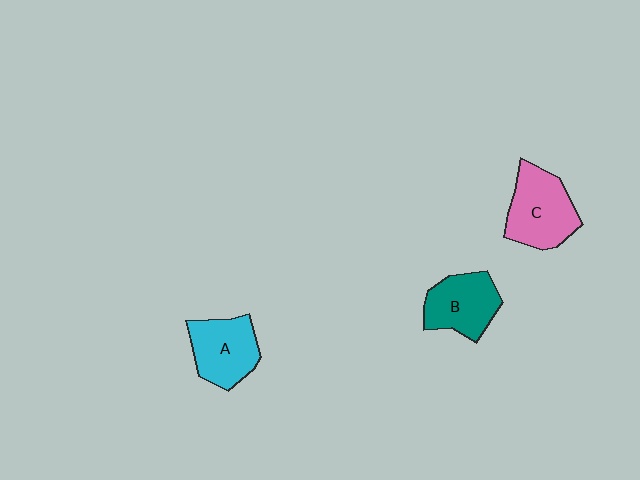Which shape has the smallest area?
Shape B (teal).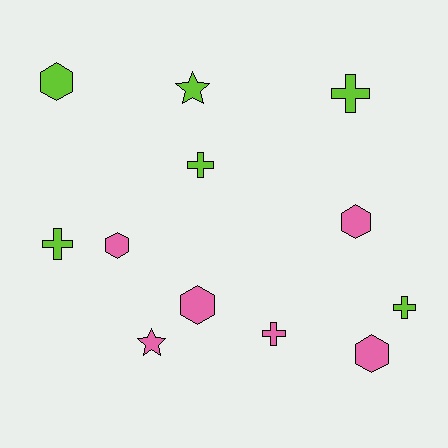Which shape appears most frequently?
Cross, with 5 objects.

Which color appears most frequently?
Pink, with 6 objects.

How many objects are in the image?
There are 12 objects.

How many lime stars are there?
There is 1 lime star.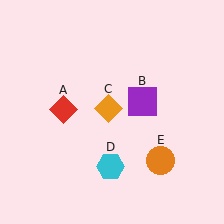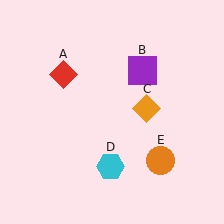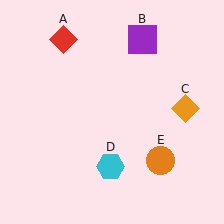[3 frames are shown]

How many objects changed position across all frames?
3 objects changed position: red diamond (object A), purple square (object B), orange diamond (object C).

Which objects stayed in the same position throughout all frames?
Cyan hexagon (object D) and orange circle (object E) remained stationary.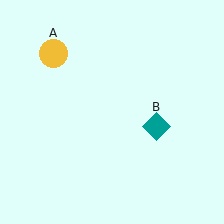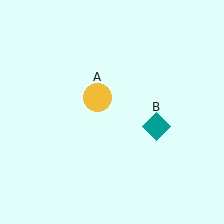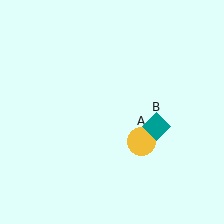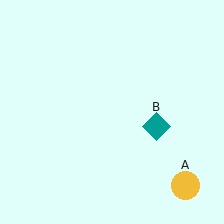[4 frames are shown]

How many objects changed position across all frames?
1 object changed position: yellow circle (object A).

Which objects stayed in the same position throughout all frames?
Teal diamond (object B) remained stationary.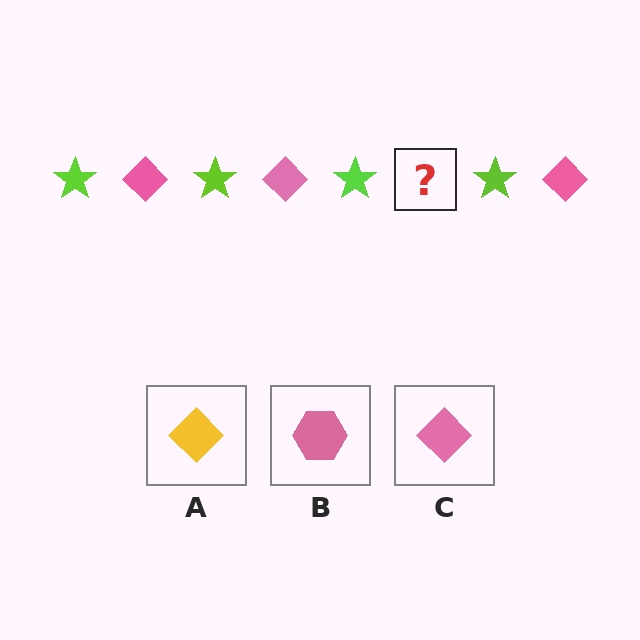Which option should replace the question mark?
Option C.